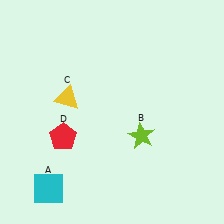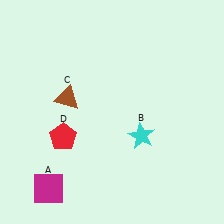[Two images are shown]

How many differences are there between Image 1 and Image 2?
There are 3 differences between the two images.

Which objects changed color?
A changed from cyan to magenta. B changed from lime to cyan. C changed from yellow to brown.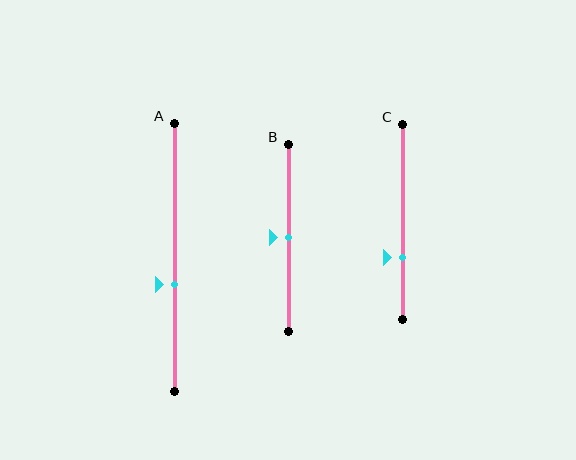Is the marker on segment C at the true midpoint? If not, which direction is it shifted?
No, the marker on segment C is shifted downward by about 18% of the segment length.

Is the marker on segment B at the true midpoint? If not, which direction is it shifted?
Yes, the marker on segment B is at the true midpoint.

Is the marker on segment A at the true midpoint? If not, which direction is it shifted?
No, the marker on segment A is shifted downward by about 10% of the segment length.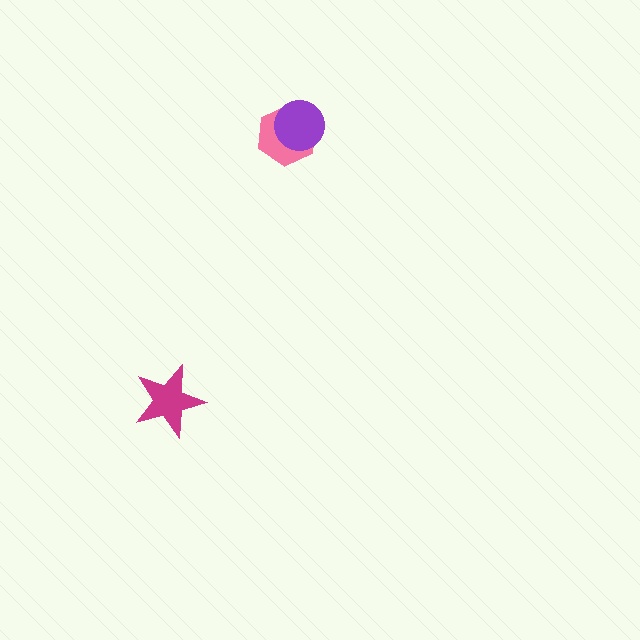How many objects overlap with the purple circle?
1 object overlaps with the purple circle.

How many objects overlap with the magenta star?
0 objects overlap with the magenta star.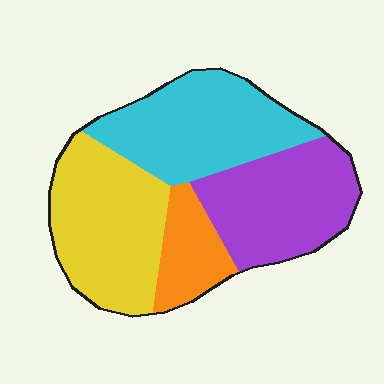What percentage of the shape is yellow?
Yellow covers about 30% of the shape.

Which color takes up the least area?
Orange, at roughly 10%.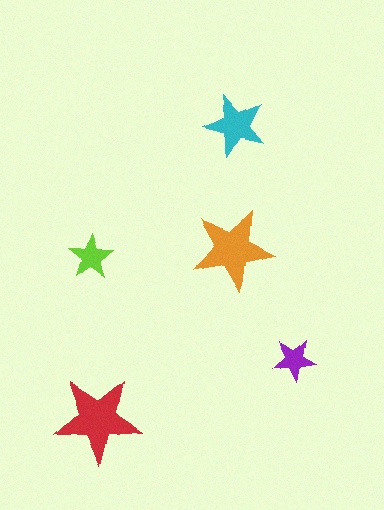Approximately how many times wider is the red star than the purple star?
About 2 times wider.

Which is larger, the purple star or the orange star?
The orange one.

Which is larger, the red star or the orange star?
The red one.